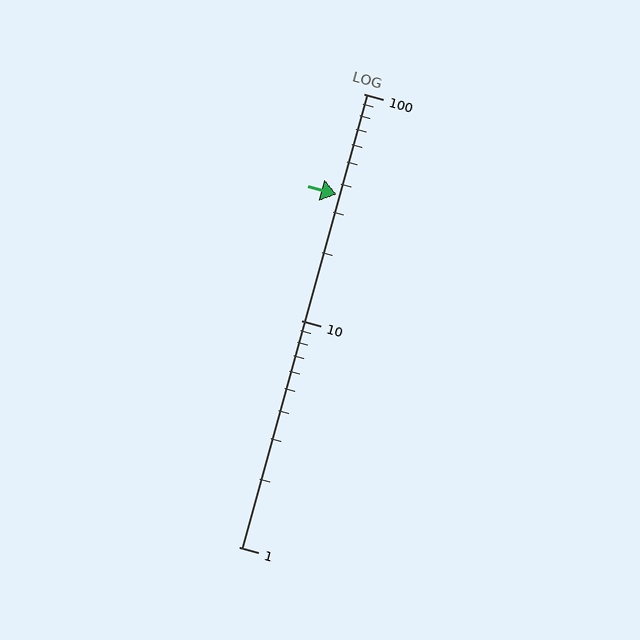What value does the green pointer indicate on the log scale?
The pointer indicates approximately 36.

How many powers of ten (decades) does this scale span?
The scale spans 2 decades, from 1 to 100.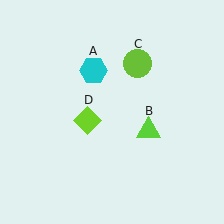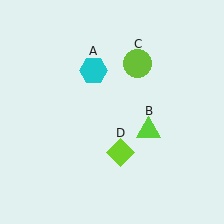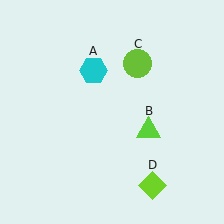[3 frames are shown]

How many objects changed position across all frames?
1 object changed position: lime diamond (object D).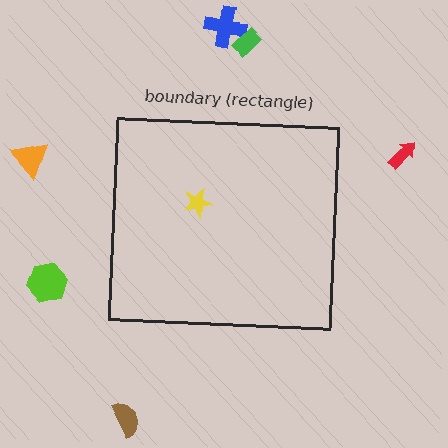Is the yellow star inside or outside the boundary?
Inside.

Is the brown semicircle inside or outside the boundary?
Outside.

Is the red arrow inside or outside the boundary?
Outside.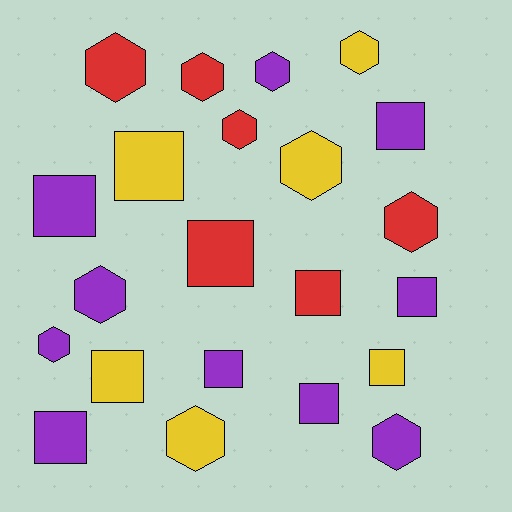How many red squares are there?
There are 2 red squares.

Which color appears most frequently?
Purple, with 10 objects.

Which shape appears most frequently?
Hexagon, with 11 objects.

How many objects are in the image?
There are 22 objects.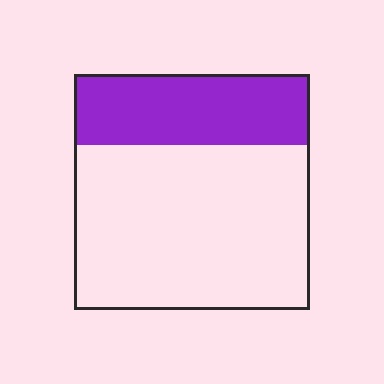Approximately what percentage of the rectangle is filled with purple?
Approximately 30%.